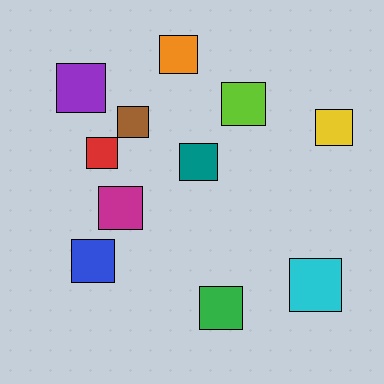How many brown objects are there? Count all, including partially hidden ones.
There is 1 brown object.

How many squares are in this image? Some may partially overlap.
There are 11 squares.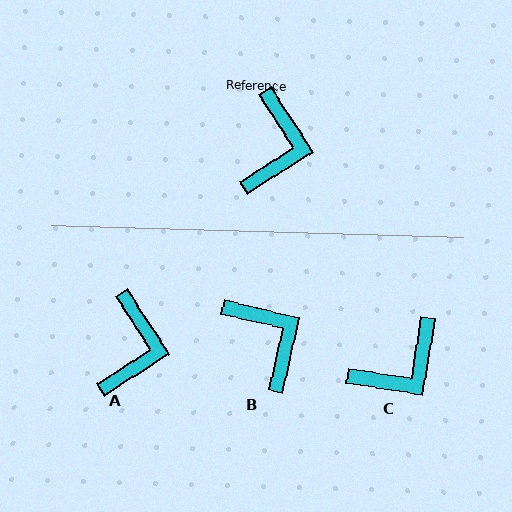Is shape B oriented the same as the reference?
No, it is off by about 44 degrees.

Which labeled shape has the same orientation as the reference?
A.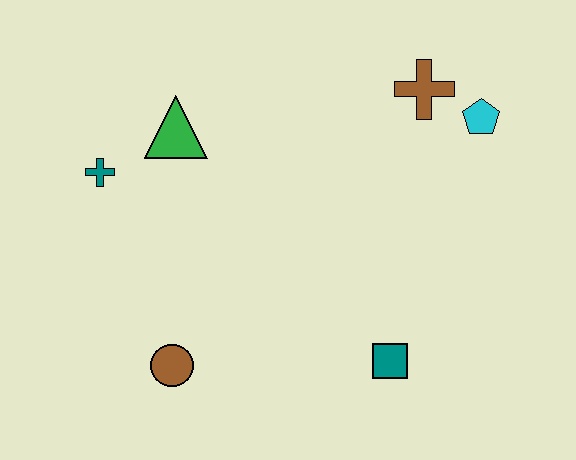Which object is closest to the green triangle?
The teal cross is closest to the green triangle.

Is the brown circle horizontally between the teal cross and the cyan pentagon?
Yes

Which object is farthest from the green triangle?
The teal square is farthest from the green triangle.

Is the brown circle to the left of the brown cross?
Yes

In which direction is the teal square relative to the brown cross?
The teal square is below the brown cross.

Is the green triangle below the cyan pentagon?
Yes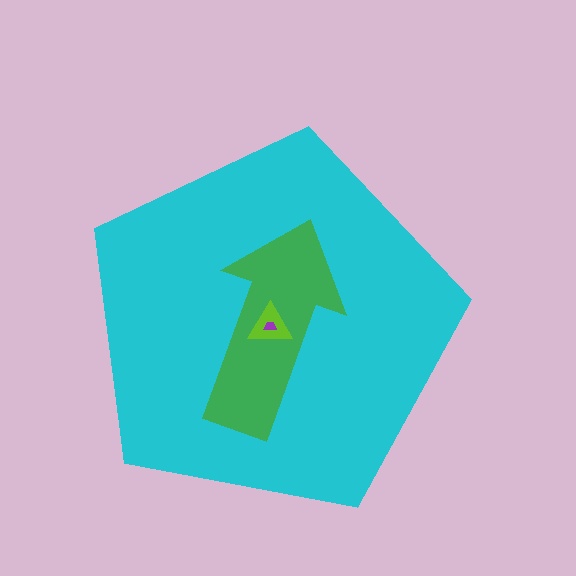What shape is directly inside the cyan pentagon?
The green arrow.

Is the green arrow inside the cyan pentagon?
Yes.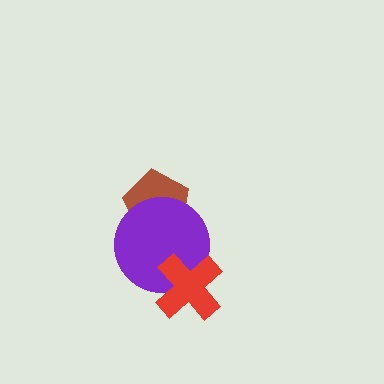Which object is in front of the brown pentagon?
The purple circle is in front of the brown pentagon.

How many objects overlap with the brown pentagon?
1 object overlaps with the brown pentagon.